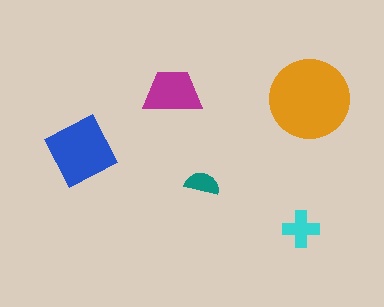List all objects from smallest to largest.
The teal semicircle, the cyan cross, the magenta trapezoid, the blue diamond, the orange circle.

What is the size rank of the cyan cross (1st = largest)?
4th.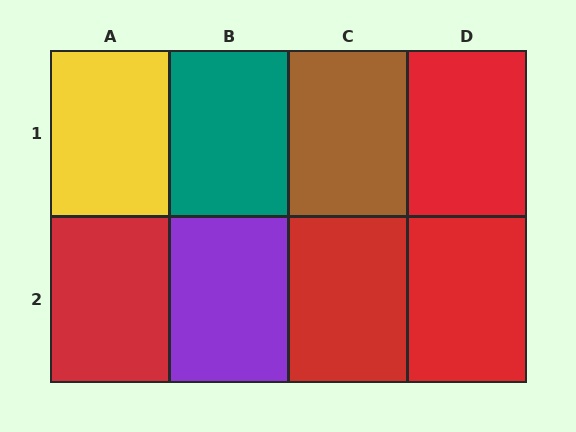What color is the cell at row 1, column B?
Teal.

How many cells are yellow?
1 cell is yellow.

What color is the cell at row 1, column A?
Yellow.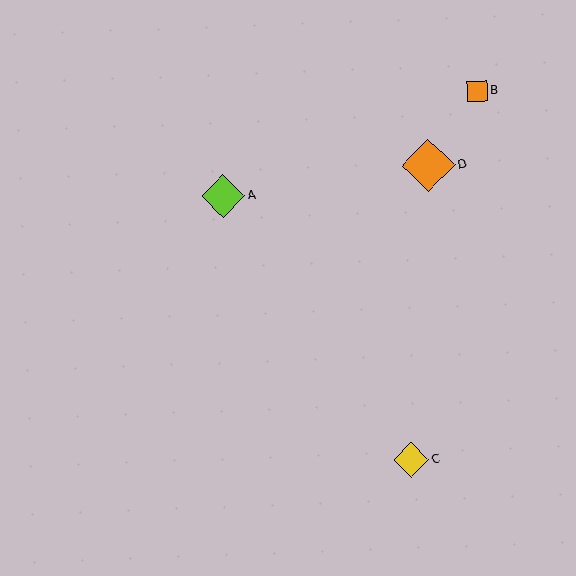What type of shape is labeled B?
Shape B is an orange square.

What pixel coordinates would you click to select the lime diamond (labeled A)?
Click at (223, 196) to select the lime diamond A.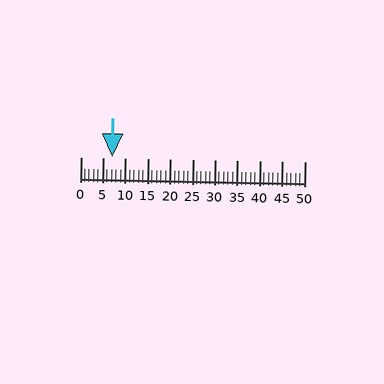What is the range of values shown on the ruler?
The ruler shows values from 0 to 50.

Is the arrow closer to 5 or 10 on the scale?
The arrow is closer to 5.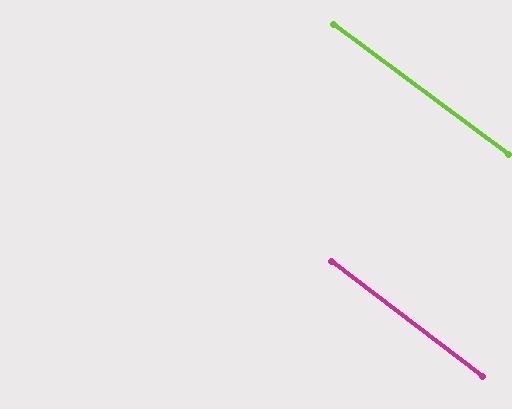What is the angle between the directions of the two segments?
Approximately 1 degree.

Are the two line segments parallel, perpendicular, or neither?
Parallel — their directions differ by only 0.9°.